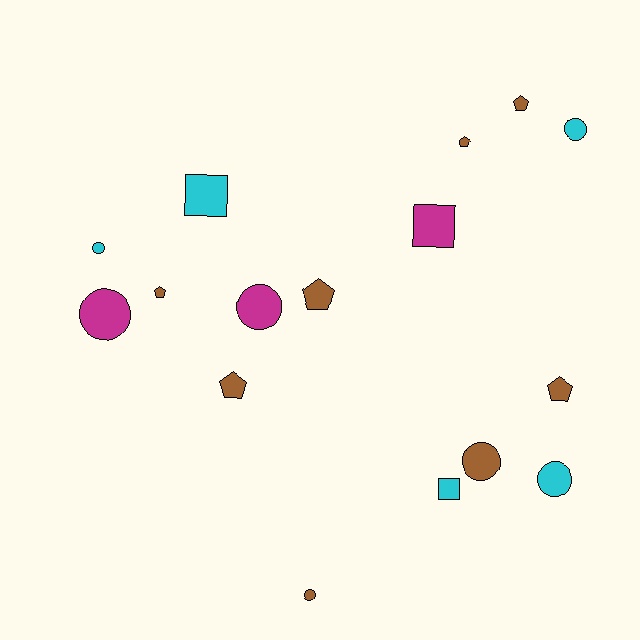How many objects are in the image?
There are 16 objects.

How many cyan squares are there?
There are 2 cyan squares.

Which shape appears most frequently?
Circle, with 7 objects.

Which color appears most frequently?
Brown, with 8 objects.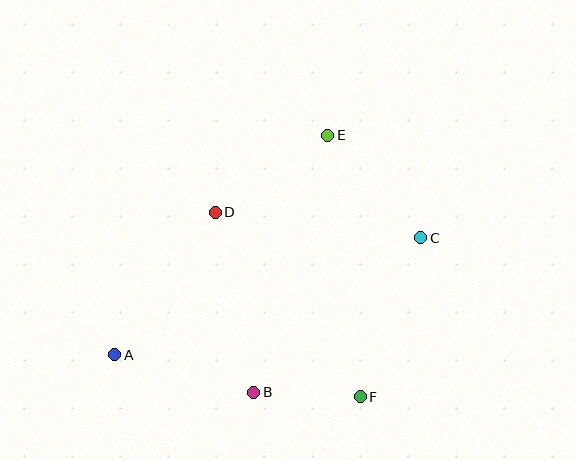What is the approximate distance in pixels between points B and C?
The distance between B and C is approximately 227 pixels.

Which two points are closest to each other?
Points B and F are closest to each other.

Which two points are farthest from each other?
Points A and C are farthest from each other.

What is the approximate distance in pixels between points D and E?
The distance between D and E is approximately 136 pixels.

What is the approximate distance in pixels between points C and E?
The distance between C and E is approximately 139 pixels.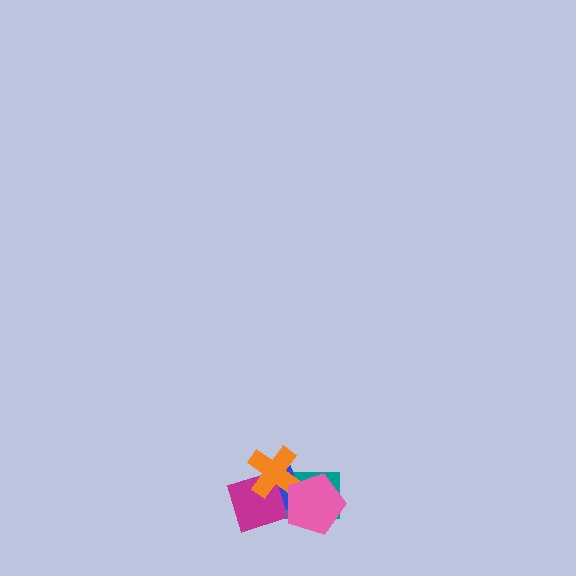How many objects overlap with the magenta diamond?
4 objects overlap with the magenta diamond.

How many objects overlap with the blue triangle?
4 objects overlap with the blue triangle.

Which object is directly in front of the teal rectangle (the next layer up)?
The blue triangle is directly in front of the teal rectangle.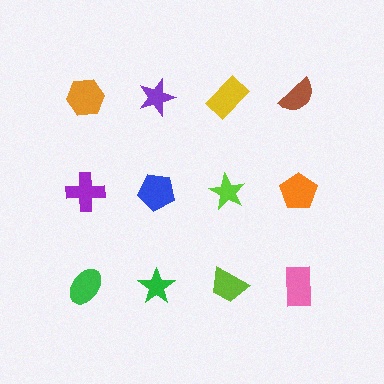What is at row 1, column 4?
A brown semicircle.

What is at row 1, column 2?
A purple star.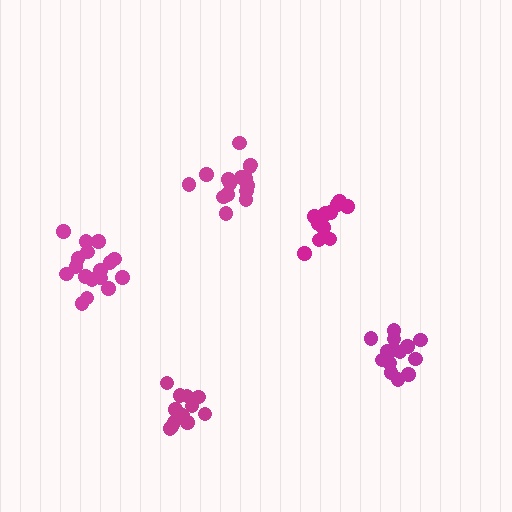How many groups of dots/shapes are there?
There are 5 groups.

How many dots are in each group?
Group 1: 14 dots, Group 2: 14 dots, Group 3: 13 dots, Group 4: 15 dots, Group 5: 17 dots (73 total).